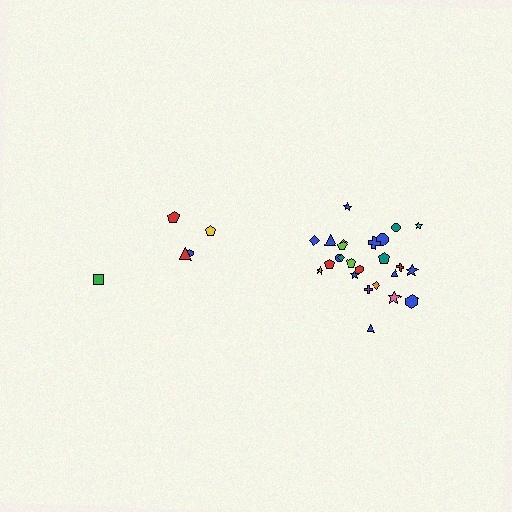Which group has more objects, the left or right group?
The right group.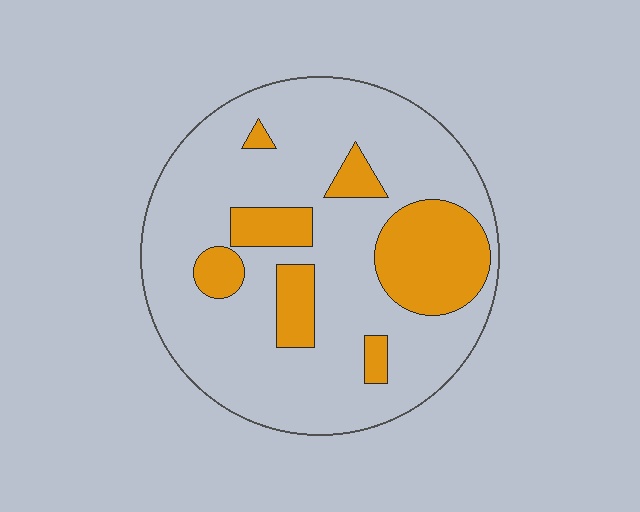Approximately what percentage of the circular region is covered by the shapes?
Approximately 25%.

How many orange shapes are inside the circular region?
7.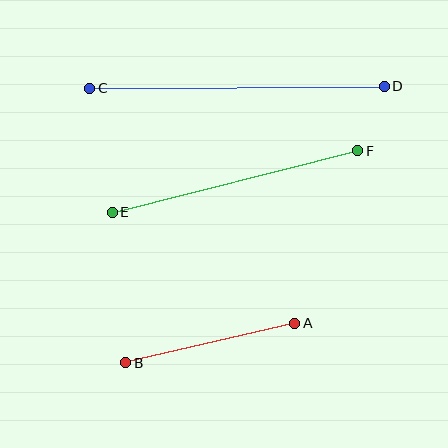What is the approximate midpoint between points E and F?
The midpoint is at approximately (235, 182) pixels.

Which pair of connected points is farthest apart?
Points C and D are farthest apart.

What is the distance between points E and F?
The distance is approximately 253 pixels.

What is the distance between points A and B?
The distance is approximately 173 pixels.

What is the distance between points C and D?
The distance is approximately 295 pixels.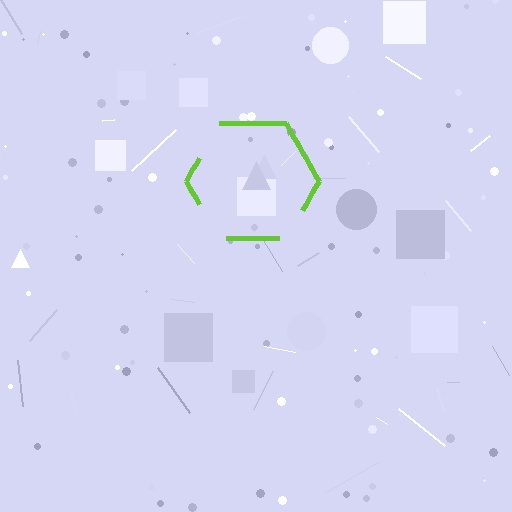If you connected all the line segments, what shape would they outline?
They would outline a hexagon.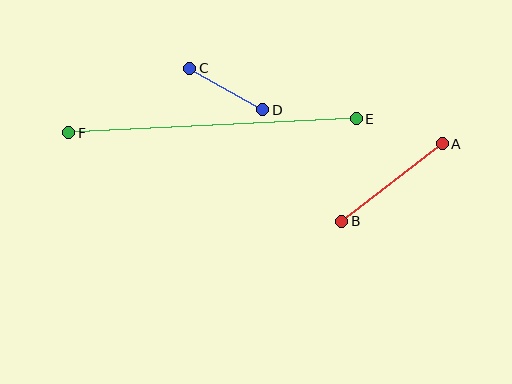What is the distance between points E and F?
The distance is approximately 288 pixels.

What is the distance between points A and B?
The distance is approximately 127 pixels.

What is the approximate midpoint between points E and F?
The midpoint is at approximately (212, 126) pixels.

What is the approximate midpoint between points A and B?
The midpoint is at approximately (392, 182) pixels.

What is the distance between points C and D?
The distance is approximately 84 pixels.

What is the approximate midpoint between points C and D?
The midpoint is at approximately (226, 89) pixels.